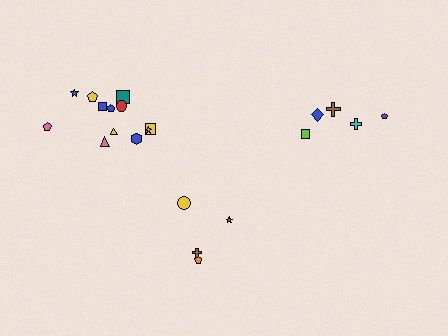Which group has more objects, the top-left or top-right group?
The top-left group.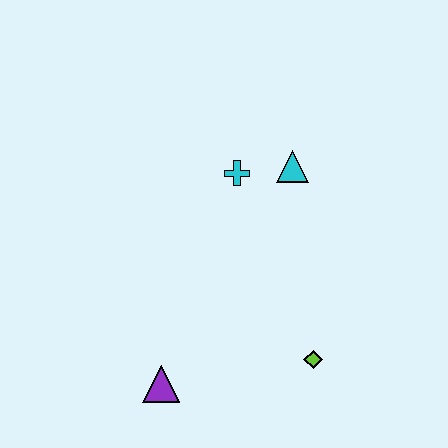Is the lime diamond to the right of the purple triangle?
Yes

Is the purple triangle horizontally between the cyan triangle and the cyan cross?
No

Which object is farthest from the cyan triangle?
The purple triangle is farthest from the cyan triangle.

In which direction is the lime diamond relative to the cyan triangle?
The lime diamond is below the cyan triangle.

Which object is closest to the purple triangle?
The lime diamond is closest to the purple triangle.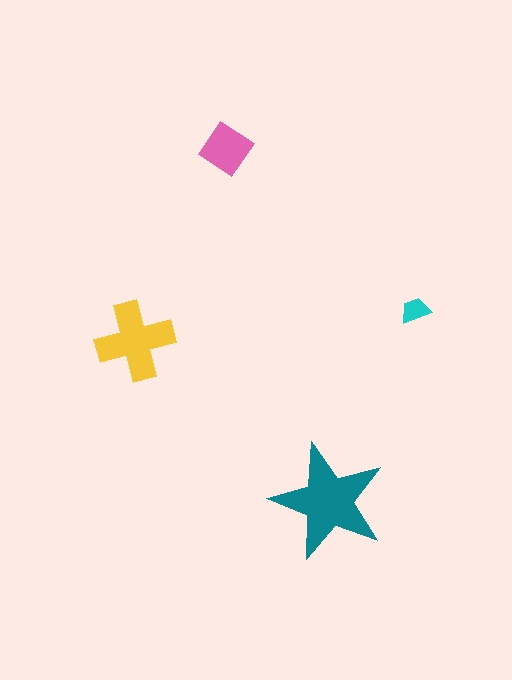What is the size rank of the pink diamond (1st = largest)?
3rd.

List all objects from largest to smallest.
The teal star, the yellow cross, the pink diamond, the cyan trapezoid.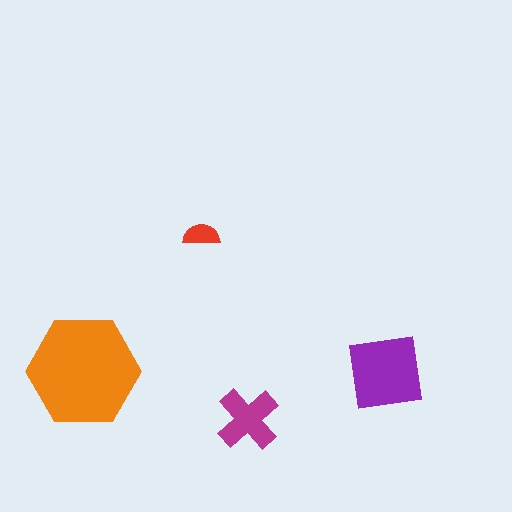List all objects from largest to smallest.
The orange hexagon, the purple square, the magenta cross, the red semicircle.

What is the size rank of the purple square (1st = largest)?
2nd.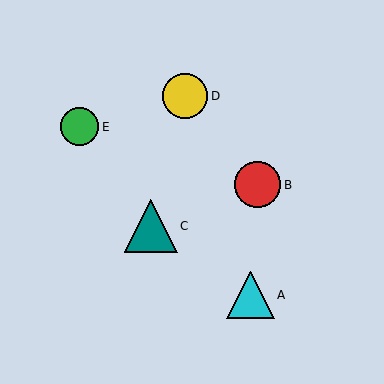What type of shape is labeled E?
Shape E is a green circle.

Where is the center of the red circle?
The center of the red circle is at (258, 185).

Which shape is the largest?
The teal triangle (labeled C) is the largest.